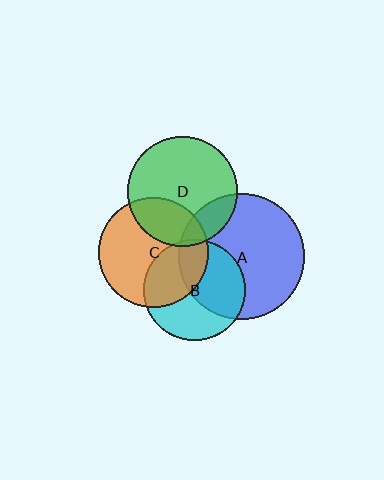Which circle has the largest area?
Circle A (blue).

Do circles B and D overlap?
Yes.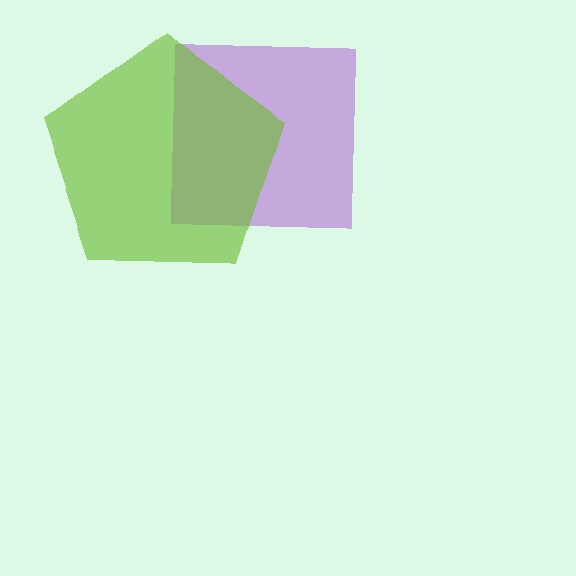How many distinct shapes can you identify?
There are 2 distinct shapes: a purple square, a lime pentagon.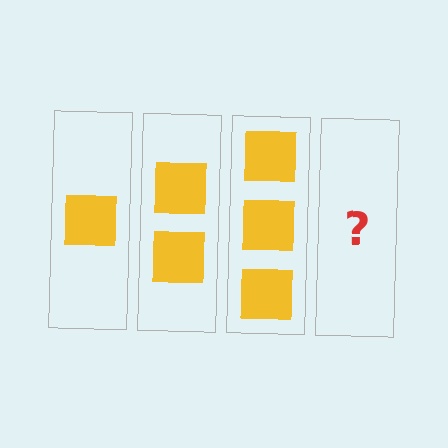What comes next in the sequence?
The next element should be 4 squares.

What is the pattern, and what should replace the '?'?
The pattern is that each step adds one more square. The '?' should be 4 squares.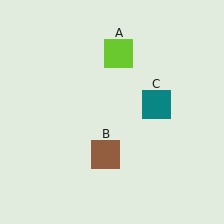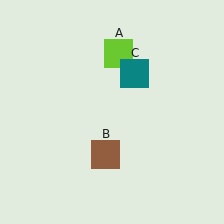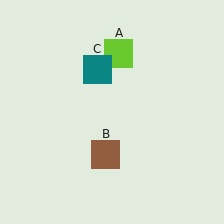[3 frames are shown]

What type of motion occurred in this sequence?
The teal square (object C) rotated counterclockwise around the center of the scene.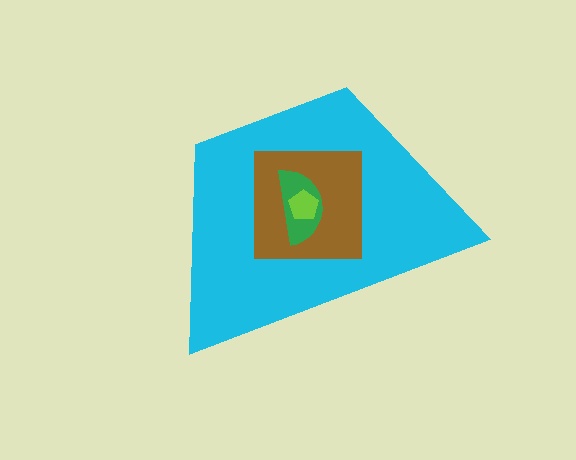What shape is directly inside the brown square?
The green semicircle.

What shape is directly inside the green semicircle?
The lime pentagon.